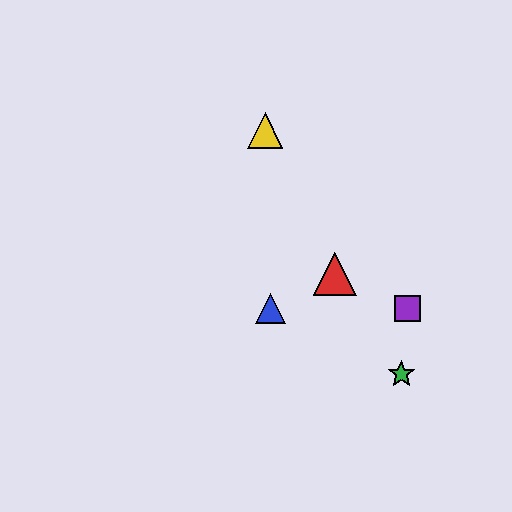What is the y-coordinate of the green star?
The green star is at y≈374.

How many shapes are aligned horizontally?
2 shapes (the blue triangle, the purple square) are aligned horizontally.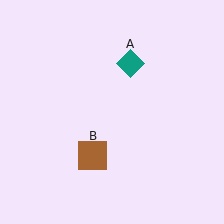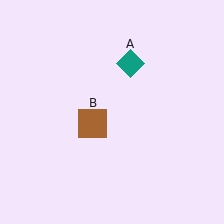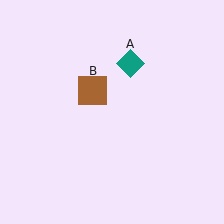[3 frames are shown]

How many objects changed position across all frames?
1 object changed position: brown square (object B).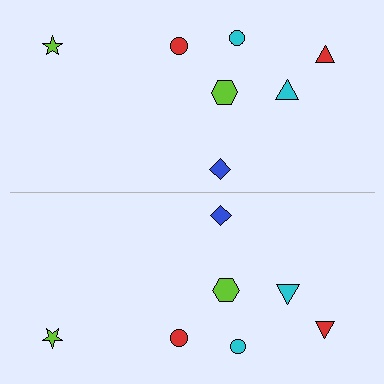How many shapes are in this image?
There are 14 shapes in this image.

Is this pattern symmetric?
Yes, this pattern has bilateral (reflection) symmetry.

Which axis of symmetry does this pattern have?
The pattern has a horizontal axis of symmetry running through the center of the image.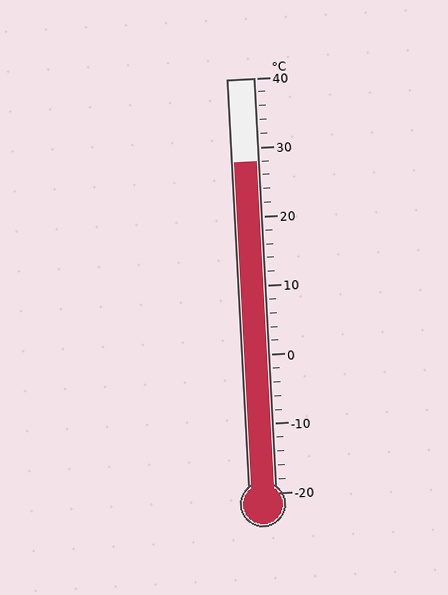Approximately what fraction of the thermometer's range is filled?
The thermometer is filled to approximately 80% of its range.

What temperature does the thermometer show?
The thermometer shows approximately 28°C.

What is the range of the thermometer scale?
The thermometer scale ranges from -20°C to 40°C.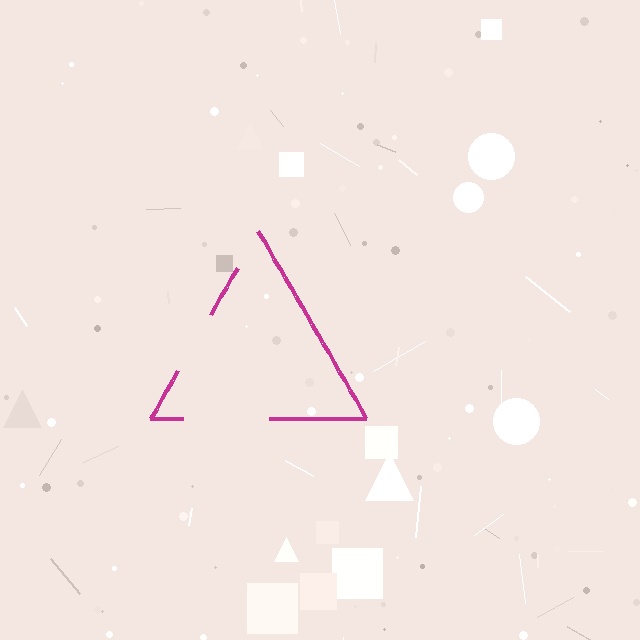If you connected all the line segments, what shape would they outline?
They would outline a triangle.